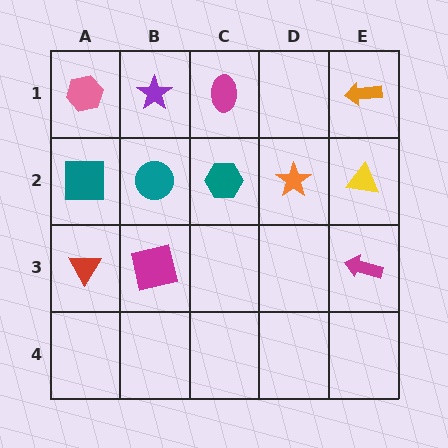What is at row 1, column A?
A pink hexagon.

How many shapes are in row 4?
0 shapes.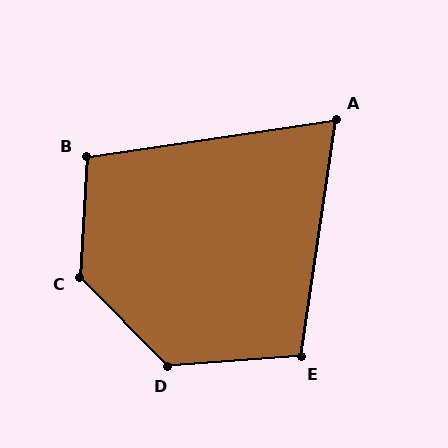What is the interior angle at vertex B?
Approximately 101 degrees (obtuse).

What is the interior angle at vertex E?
Approximately 103 degrees (obtuse).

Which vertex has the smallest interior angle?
A, at approximately 73 degrees.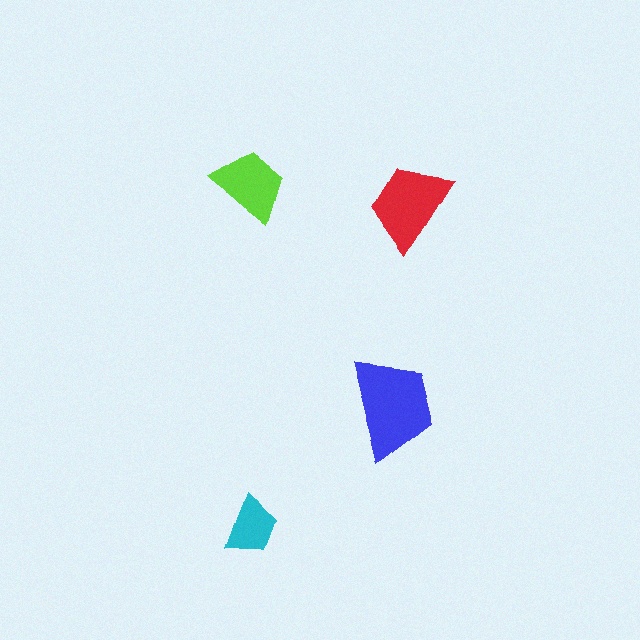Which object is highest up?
The lime trapezoid is topmost.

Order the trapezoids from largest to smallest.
the blue one, the red one, the lime one, the cyan one.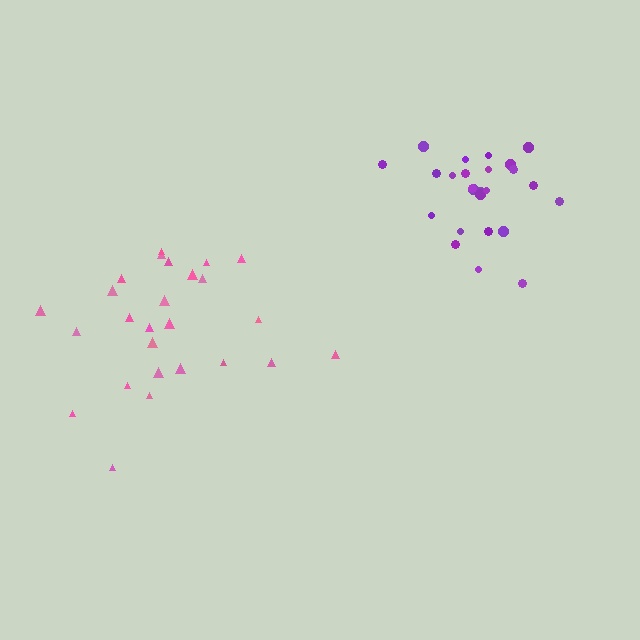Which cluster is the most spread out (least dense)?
Pink.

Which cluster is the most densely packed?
Purple.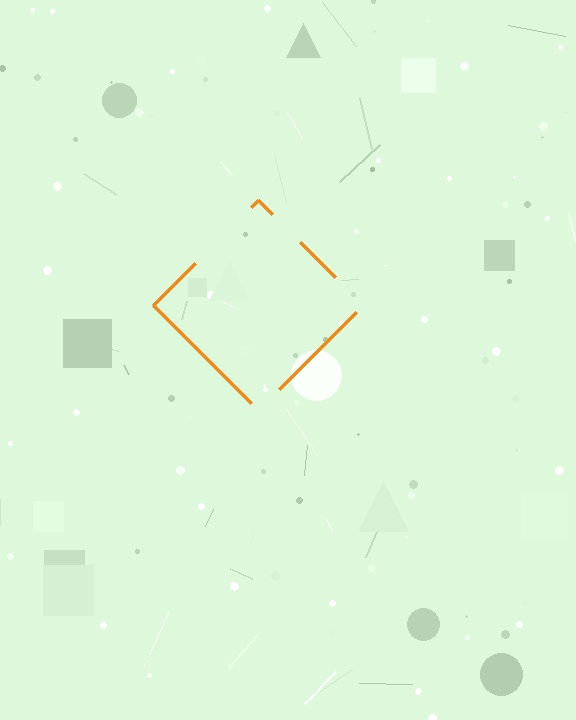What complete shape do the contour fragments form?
The contour fragments form a diamond.